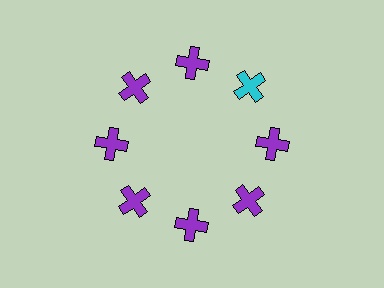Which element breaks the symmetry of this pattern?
The cyan cross at roughly the 2 o'clock position breaks the symmetry. All other shapes are purple crosses.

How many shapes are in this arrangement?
There are 8 shapes arranged in a ring pattern.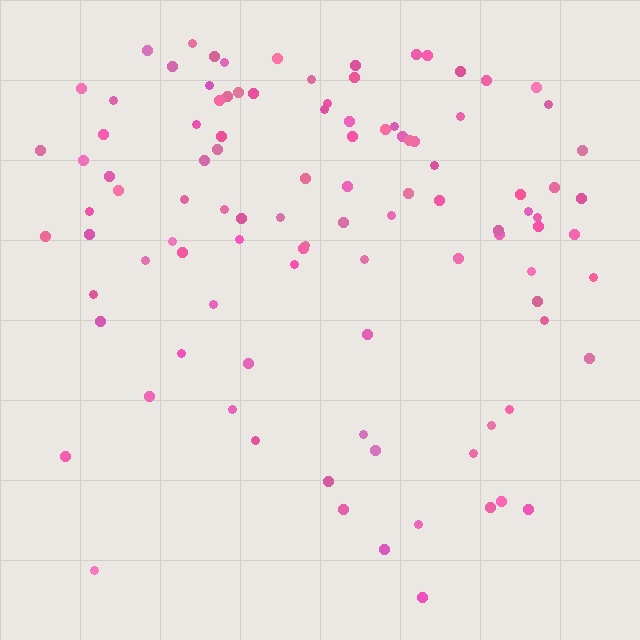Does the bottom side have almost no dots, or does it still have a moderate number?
Still a moderate number, just noticeably fewer than the top.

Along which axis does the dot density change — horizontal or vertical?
Vertical.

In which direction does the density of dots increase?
From bottom to top, with the top side densest.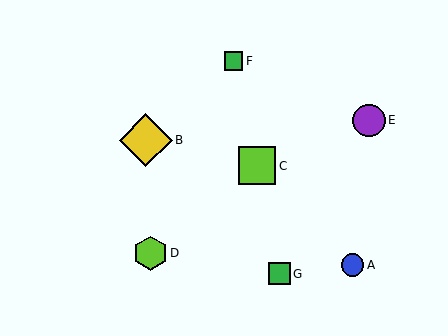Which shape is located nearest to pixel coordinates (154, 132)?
The yellow diamond (labeled B) at (146, 140) is nearest to that location.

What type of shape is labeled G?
Shape G is a green square.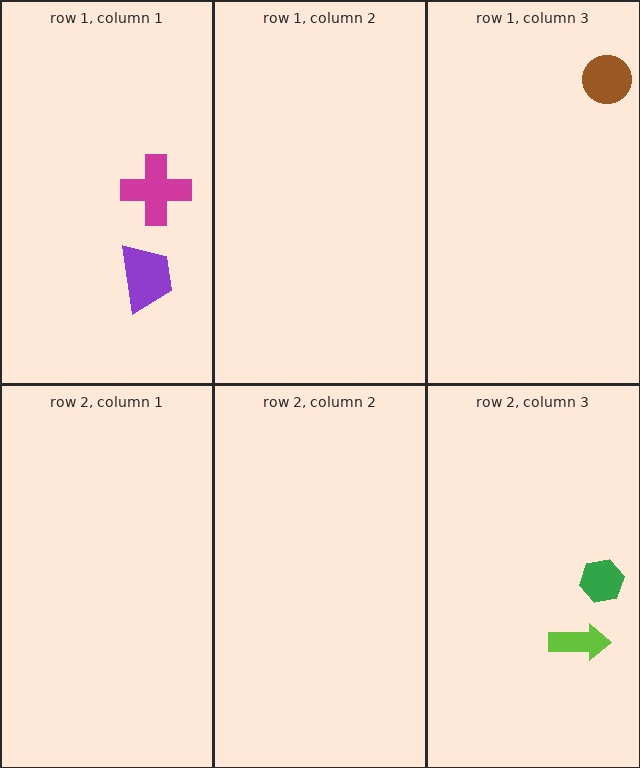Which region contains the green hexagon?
The row 2, column 3 region.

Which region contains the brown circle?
The row 1, column 3 region.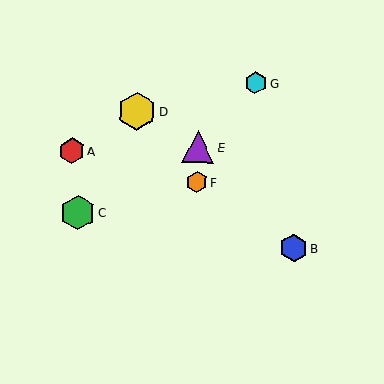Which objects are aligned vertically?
Objects E, F are aligned vertically.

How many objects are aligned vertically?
2 objects (E, F) are aligned vertically.